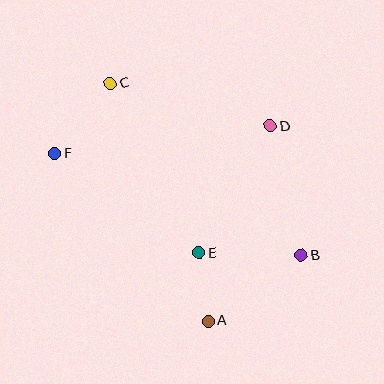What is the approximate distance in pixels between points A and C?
The distance between A and C is approximately 257 pixels.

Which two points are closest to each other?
Points A and E are closest to each other.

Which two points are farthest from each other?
Points B and F are farthest from each other.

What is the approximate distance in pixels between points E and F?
The distance between E and F is approximately 175 pixels.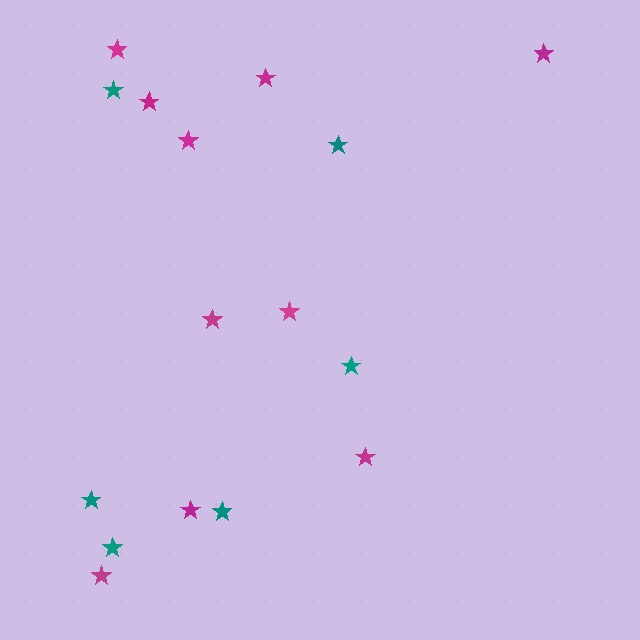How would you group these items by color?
There are 2 groups: one group of teal stars (6) and one group of magenta stars (10).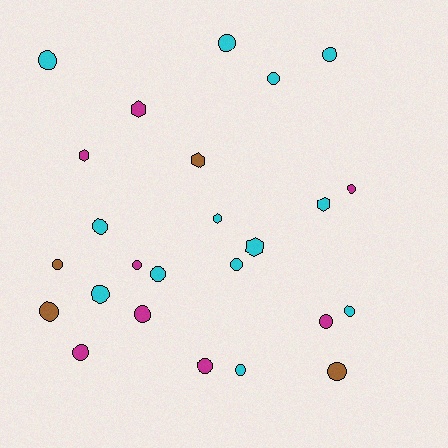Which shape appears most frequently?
Circle, with 19 objects.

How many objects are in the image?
There are 25 objects.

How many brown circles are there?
There are 3 brown circles.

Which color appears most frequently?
Cyan, with 13 objects.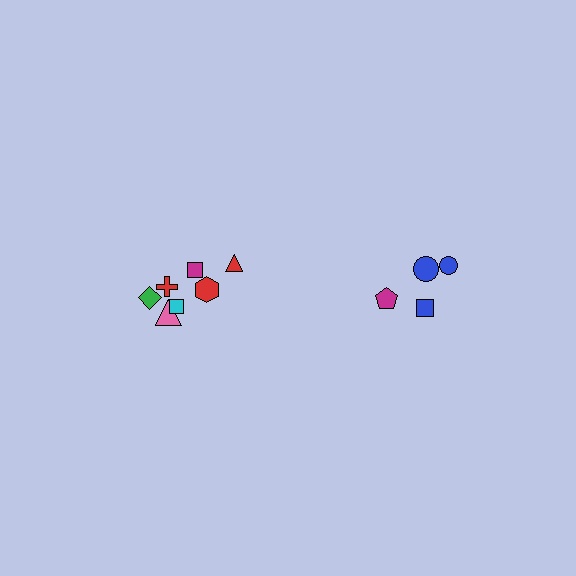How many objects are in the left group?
There are 7 objects.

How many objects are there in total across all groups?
There are 11 objects.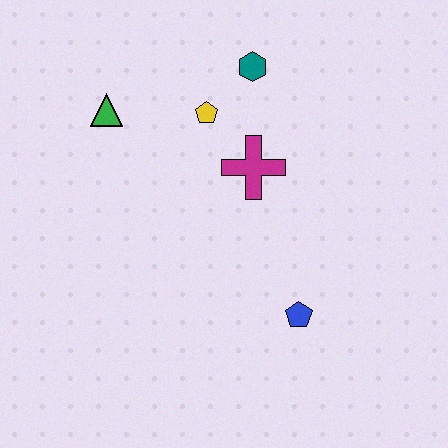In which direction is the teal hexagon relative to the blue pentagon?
The teal hexagon is above the blue pentagon.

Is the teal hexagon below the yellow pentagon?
No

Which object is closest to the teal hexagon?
The yellow pentagon is closest to the teal hexagon.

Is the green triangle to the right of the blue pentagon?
No